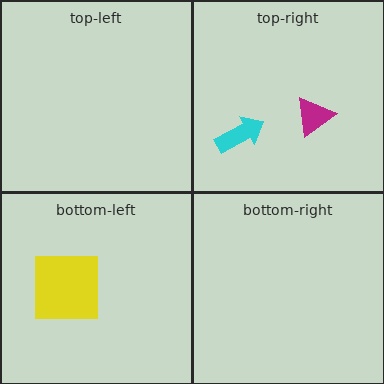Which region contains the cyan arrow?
The top-right region.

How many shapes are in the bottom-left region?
1.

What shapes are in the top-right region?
The cyan arrow, the magenta triangle.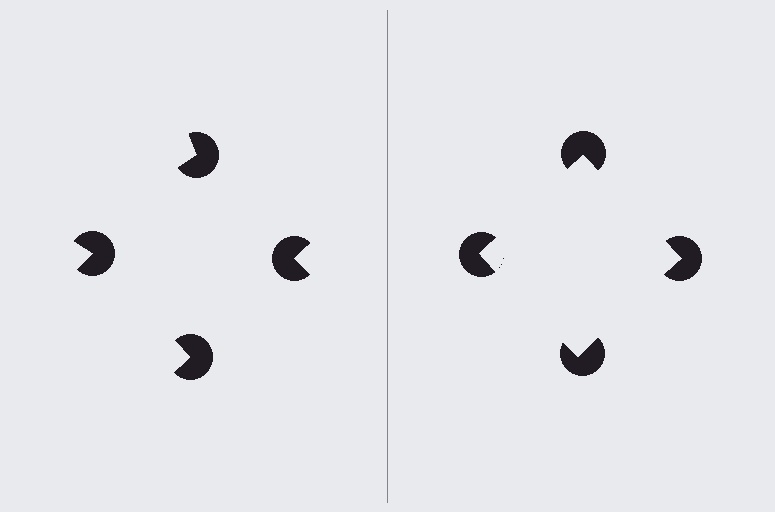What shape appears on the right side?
An illusory square.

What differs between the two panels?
The pac-man discs are positioned identically on both sides; only the wedge orientations differ. On the right they align to a square; on the left they are misaligned.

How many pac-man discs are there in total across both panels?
8 — 4 on each side.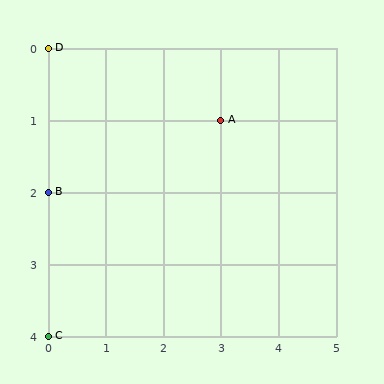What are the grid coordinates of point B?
Point B is at grid coordinates (0, 2).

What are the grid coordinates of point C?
Point C is at grid coordinates (0, 4).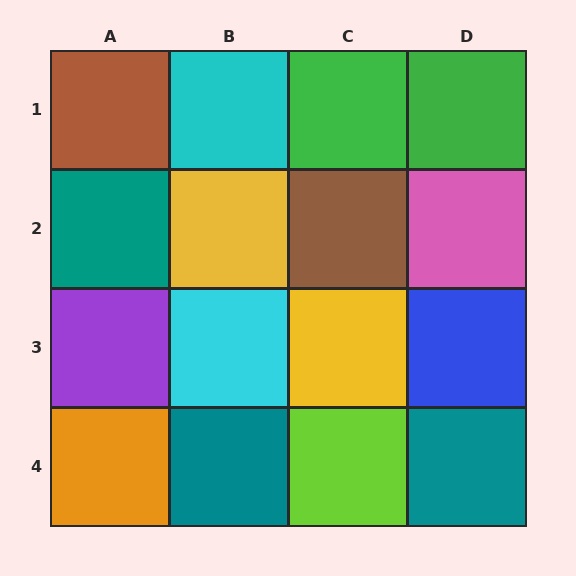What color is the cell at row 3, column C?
Yellow.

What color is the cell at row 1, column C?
Green.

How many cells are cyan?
2 cells are cyan.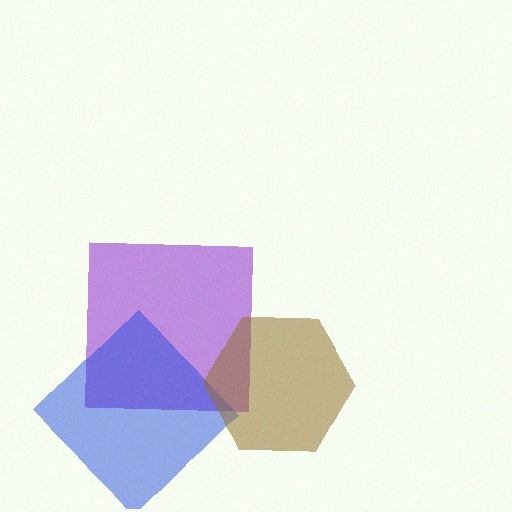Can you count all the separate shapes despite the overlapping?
Yes, there are 3 separate shapes.